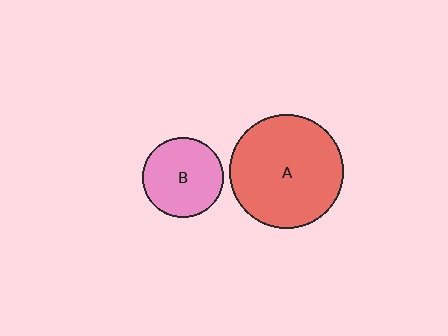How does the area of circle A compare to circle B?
Approximately 2.0 times.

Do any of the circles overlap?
No, none of the circles overlap.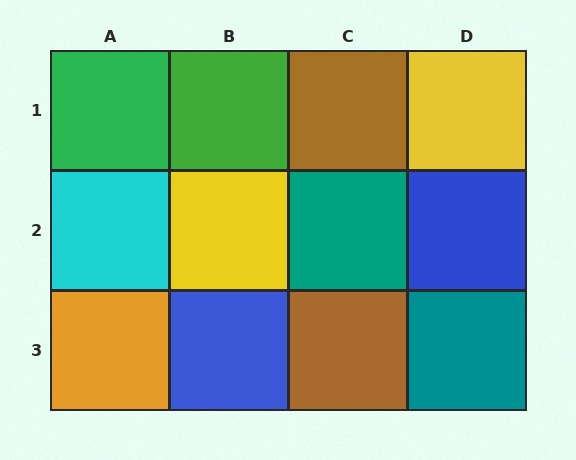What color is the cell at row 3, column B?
Blue.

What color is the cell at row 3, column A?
Orange.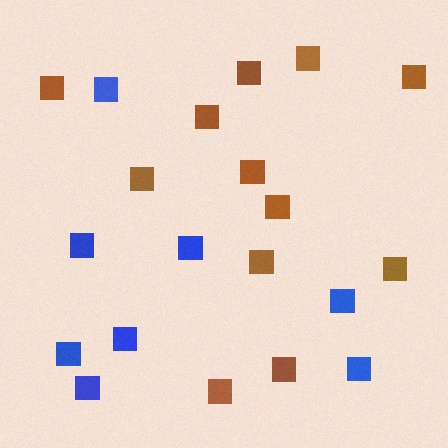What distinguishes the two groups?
There are 2 groups: one group of blue squares (8) and one group of brown squares (12).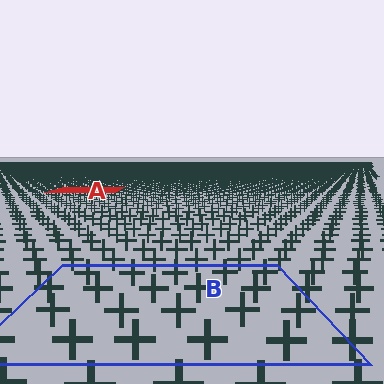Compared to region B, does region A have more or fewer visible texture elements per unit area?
Region A has more texture elements per unit area — they are packed more densely because it is farther away.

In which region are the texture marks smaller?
The texture marks are smaller in region A, because it is farther away.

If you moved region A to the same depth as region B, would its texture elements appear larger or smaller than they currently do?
They would appear larger. At a closer depth, the same texture elements are projected at a bigger on-screen size.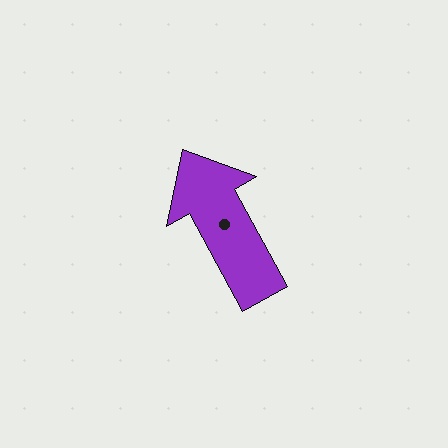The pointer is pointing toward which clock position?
Roughly 11 o'clock.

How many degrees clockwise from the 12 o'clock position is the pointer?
Approximately 331 degrees.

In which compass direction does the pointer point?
Northwest.